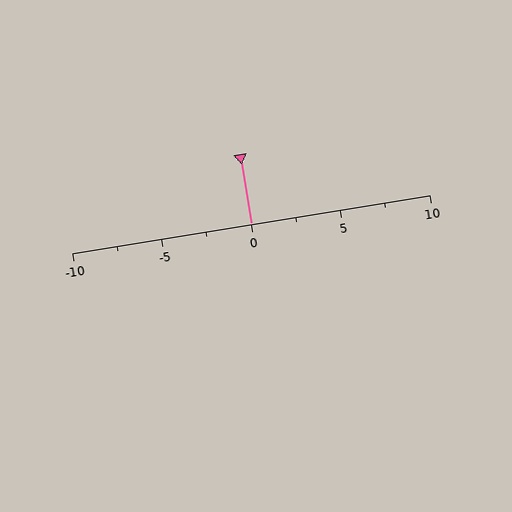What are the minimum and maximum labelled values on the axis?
The axis runs from -10 to 10.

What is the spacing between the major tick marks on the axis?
The major ticks are spaced 5 apart.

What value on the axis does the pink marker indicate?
The marker indicates approximately 0.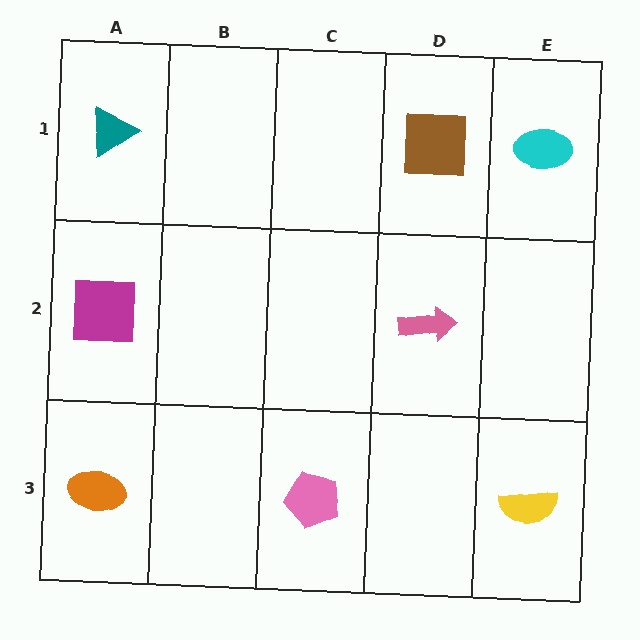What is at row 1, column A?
A teal triangle.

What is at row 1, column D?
A brown square.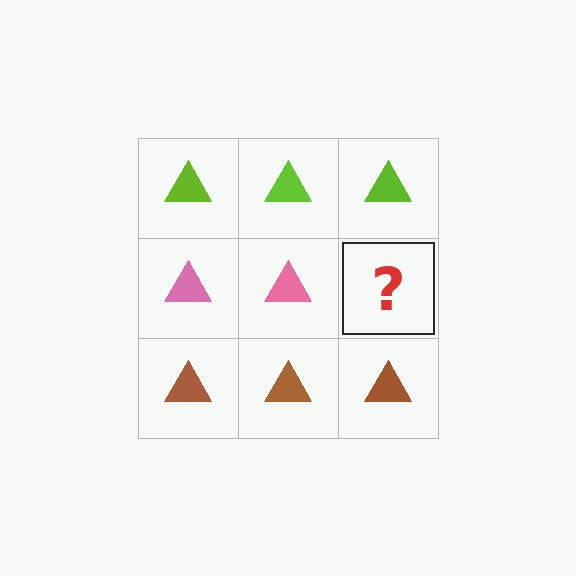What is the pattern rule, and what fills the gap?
The rule is that each row has a consistent color. The gap should be filled with a pink triangle.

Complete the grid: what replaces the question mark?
The question mark should be replaced with a pink triangle.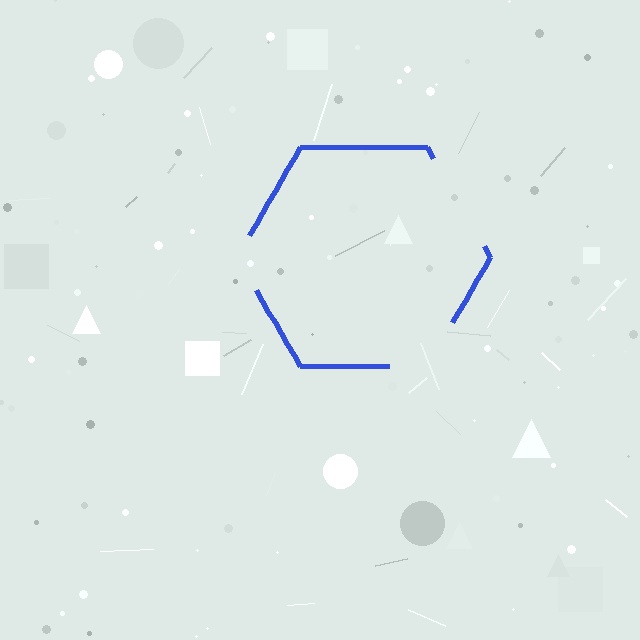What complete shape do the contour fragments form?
The contour fragments form a hexagon.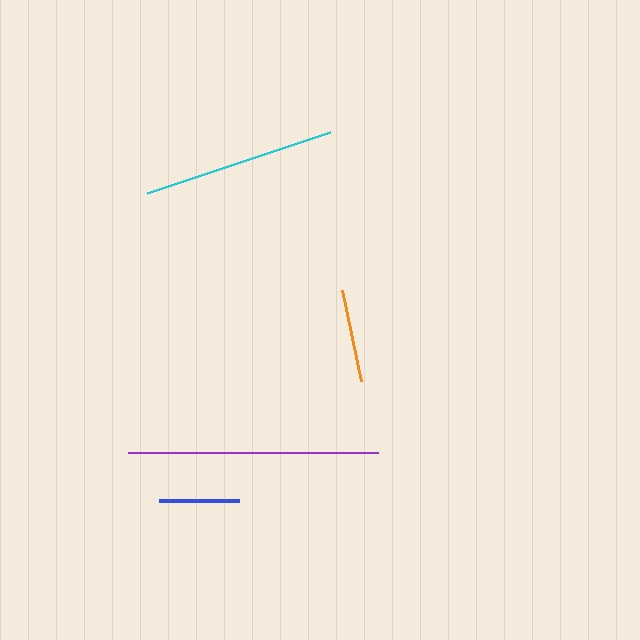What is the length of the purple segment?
The purple segment is approximately 250 pixels long.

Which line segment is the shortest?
The blue line is the shortest at approximately 80 pixels.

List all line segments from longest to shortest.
From longest to shortest: purple, cyan, orange, blue.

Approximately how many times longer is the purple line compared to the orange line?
The purple line is approximately 2.7 times the length of the orange line.